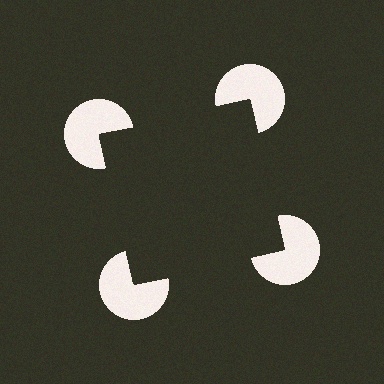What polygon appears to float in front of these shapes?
An illusory square — its edges are inferred from the aligned wedge cuts in the pac-man discs, not physically drawn.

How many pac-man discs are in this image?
There are 4 — one at each vertex of the illusory square.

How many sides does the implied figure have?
4 sides.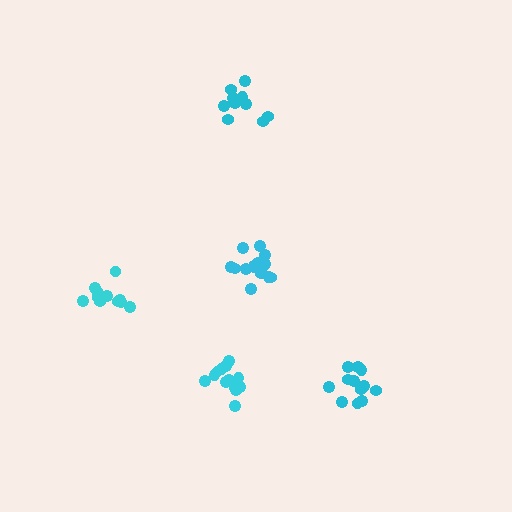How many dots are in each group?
Group 1: 10 dots, Group 2: 13 dots, Group 3: 12 dots, Group 4: 15 dots, Group 5: 11 dots (61 total).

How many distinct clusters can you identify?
There are 5 distinct clusters.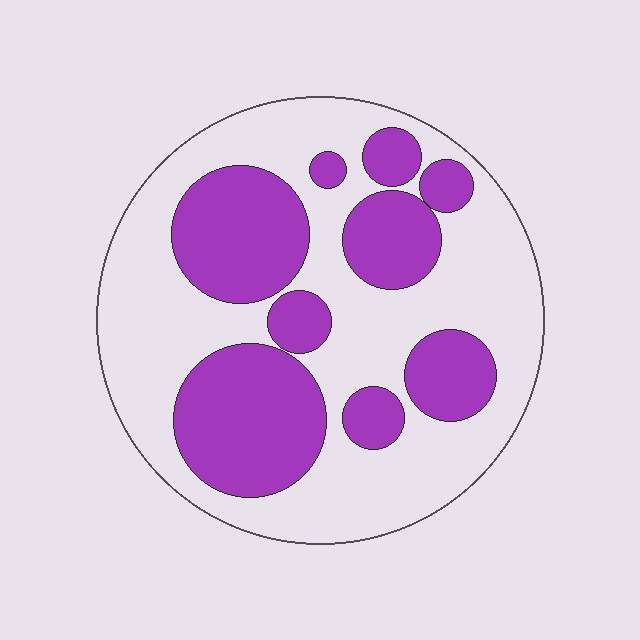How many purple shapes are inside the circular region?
9.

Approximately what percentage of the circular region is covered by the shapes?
Approximately 40%.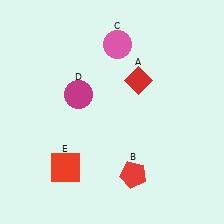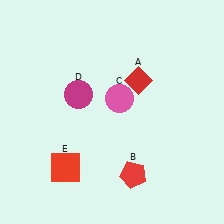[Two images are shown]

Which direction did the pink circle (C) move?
The pink circle (C) moved down.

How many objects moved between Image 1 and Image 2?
1 object moved between the two images.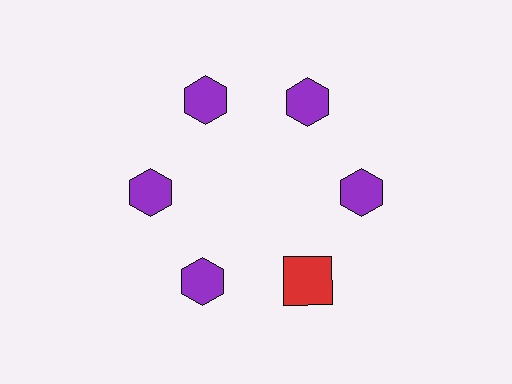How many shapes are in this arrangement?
There are 6 shapes arranged in a ring pattern.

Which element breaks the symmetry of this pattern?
The red square at roughly the 5 o'clock position breaks the symmetry. All other shapes are purple hexagons.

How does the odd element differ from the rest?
It differs in both color (red instead of purple) and shape (square instead of hexagon).